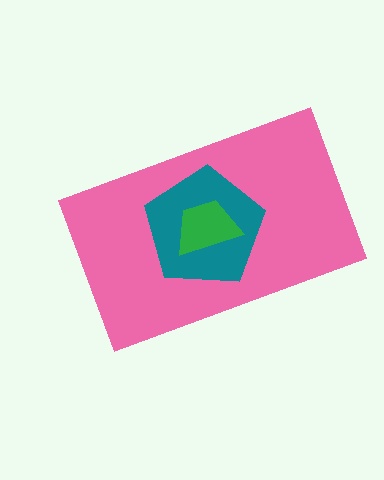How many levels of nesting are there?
3.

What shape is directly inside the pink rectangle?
The teal pentagon.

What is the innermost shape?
The green trapezoid.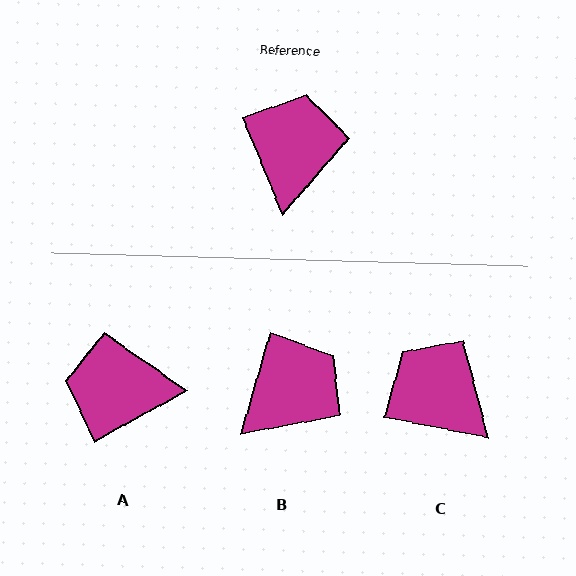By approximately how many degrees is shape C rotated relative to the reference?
Approximately 56 degrees counter-clockwise.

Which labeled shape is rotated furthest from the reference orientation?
A, about 96 degrees away.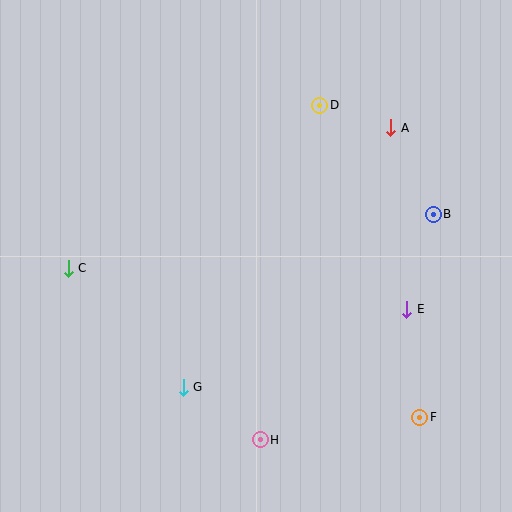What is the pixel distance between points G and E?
The distance between G and E is 237 pixels.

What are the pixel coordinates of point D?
Point D is at (320, 105).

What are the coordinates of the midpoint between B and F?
The midpoint between B and F is at (426, 316).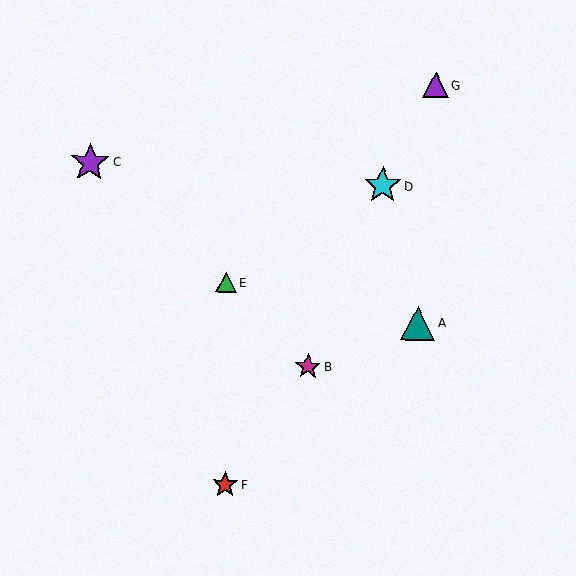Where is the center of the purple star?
The center of the purple star is at (90, 162).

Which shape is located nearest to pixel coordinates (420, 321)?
The teal triangle (labeled A) at (418, 323) is nearest to that location.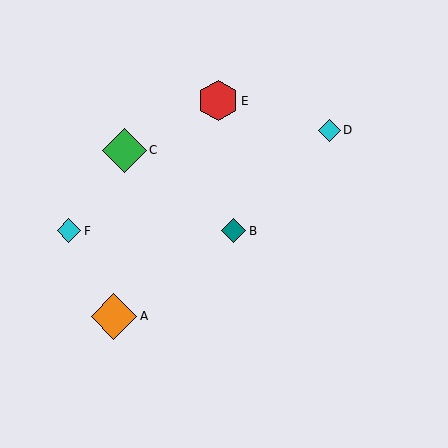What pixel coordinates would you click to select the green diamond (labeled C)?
Click at (124, 150) to select the green diamond C.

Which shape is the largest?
The orange diamond (labeled A) is the largest.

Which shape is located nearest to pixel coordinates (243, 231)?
The teal diamond (labeled B) at (233, 231) is nearest to that location.